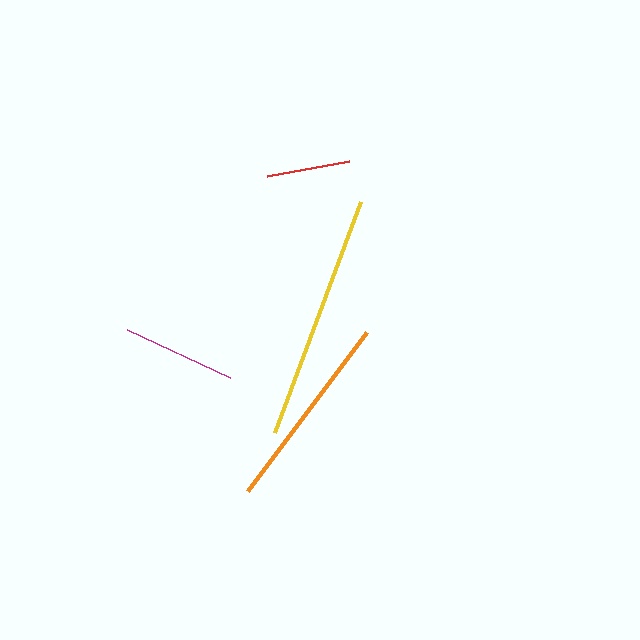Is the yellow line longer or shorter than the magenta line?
The yellow line is longer than the magenta line.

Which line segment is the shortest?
The red line is the shortest at approximately 83 pixels.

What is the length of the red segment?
The red segment is approximately 83 pixels long.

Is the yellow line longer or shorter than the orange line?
The yellow line is longer than the orange line.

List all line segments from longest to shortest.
From longest to shortest: yellow, orange, magenta, red.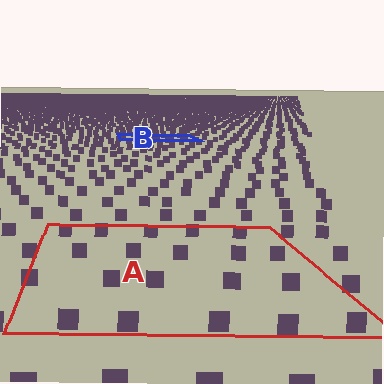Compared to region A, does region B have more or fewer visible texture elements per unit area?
Region B has more texture elements per unit area — they are packed more densely because it is farther away.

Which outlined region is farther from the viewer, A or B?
Region B is farther from the viewer — the texture elements inside it appear smaller and more densely packed.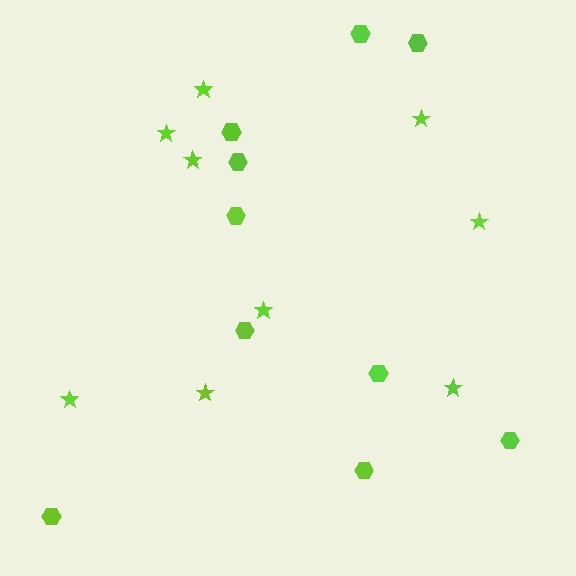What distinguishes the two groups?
There are 2 groups: one group of hexagons (10) and one group of stars (9).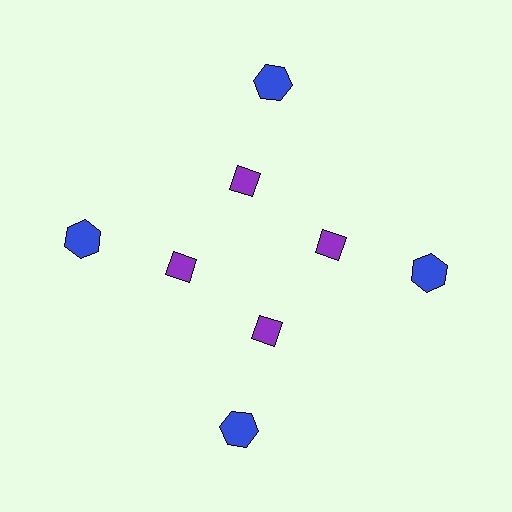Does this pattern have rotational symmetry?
Yes, this pattern has 4-fold rotational symmetry. It looks the same after rotating 90 degrees around the center.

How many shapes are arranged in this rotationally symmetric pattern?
There are 8 shapes, arranged in 4 groups of 2.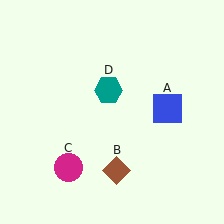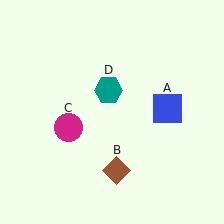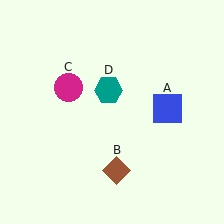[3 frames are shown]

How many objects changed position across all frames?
1 object changed position: magenta circle (object C).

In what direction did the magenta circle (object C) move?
The magenta circle (object C) moved up.